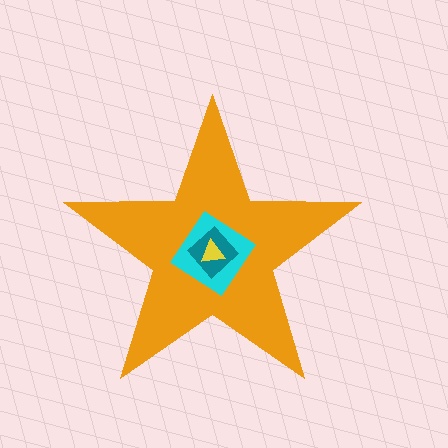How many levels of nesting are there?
4.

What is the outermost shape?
The orange star.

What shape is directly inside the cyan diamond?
The teal diamond.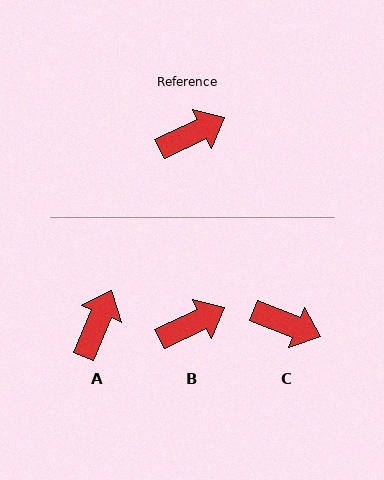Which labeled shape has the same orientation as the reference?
B.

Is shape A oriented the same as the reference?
No, it is off by about 41 degrees.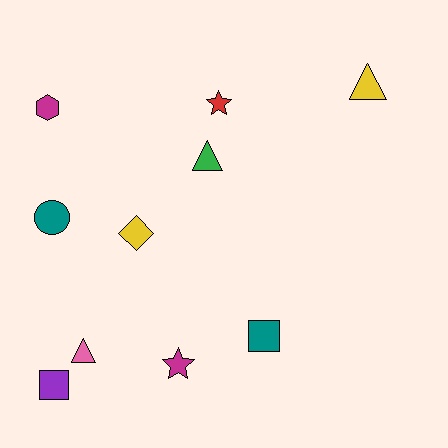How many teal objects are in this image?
There are 2 teal objects.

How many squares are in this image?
There are 2 squares.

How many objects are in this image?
There are 10 objects.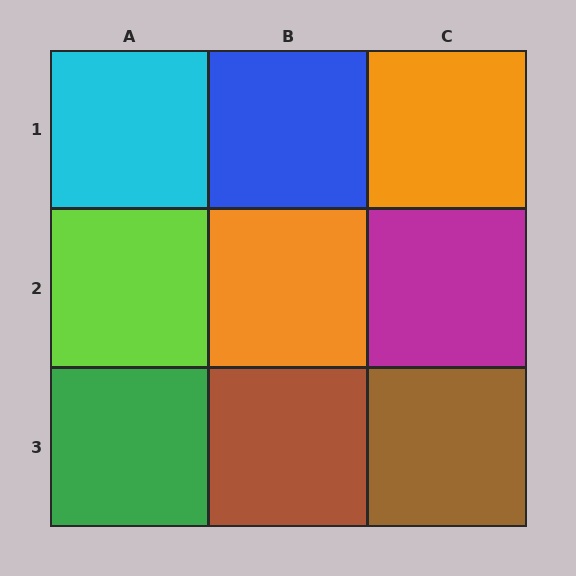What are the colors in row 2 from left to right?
Lime, orange, magenta.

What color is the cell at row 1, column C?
Orange.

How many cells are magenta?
1 cell is magenta.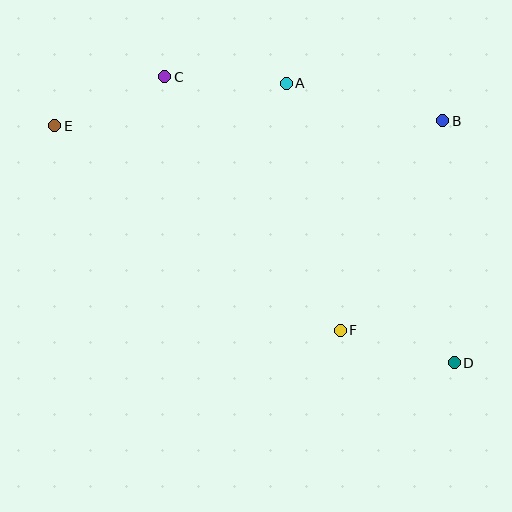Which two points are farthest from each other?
Points D and E are farthest from each other.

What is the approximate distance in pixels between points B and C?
The distance between B and C is approximately 282 pixels.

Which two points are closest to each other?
Points D and F are closest to each other.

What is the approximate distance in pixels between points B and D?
The distance between B and D is approximately 242 pixels.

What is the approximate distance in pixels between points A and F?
The distance between A and F is approximately 253 pixels.